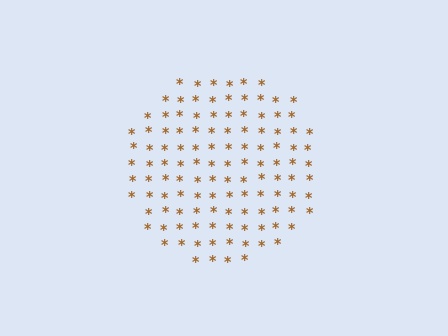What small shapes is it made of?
It is made of small asterisks.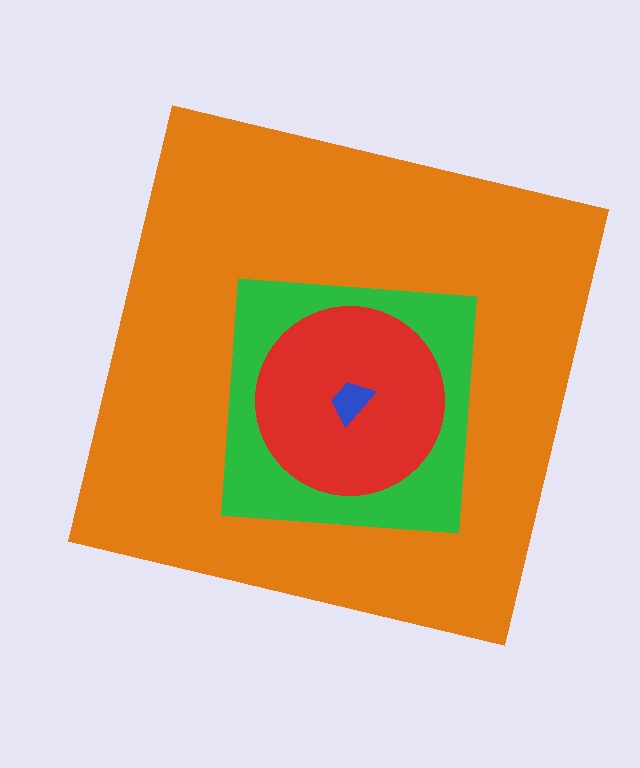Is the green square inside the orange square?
Yes.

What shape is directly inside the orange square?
The green square.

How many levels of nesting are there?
4.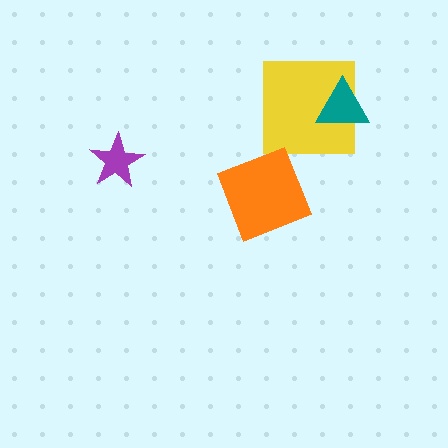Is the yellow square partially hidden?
Yes, it is partially covered by another shape.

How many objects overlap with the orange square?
0 objects overlap with the orange square.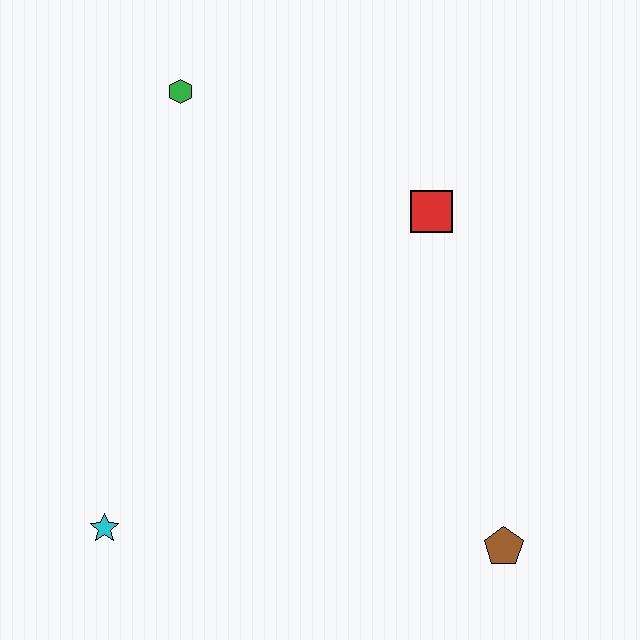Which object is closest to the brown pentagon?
The red square is closest to the brown pentagon.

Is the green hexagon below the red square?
No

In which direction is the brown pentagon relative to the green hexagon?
The brown pentagon is below the green hexagon.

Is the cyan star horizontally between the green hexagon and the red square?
No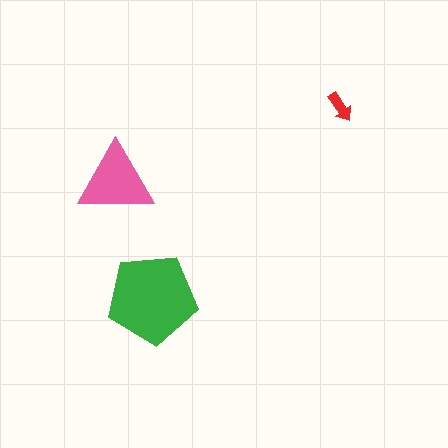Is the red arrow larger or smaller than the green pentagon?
Smaller.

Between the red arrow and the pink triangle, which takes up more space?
The pink triangle.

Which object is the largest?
The green pentagon.